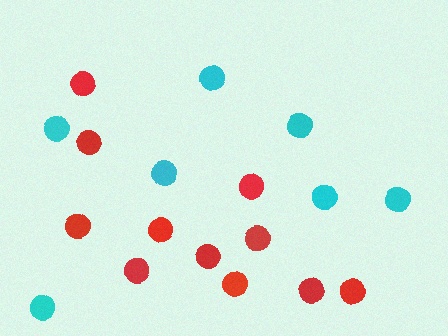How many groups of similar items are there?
There are 2 groups: one group of cyan circles (7) and one group of red circles (11).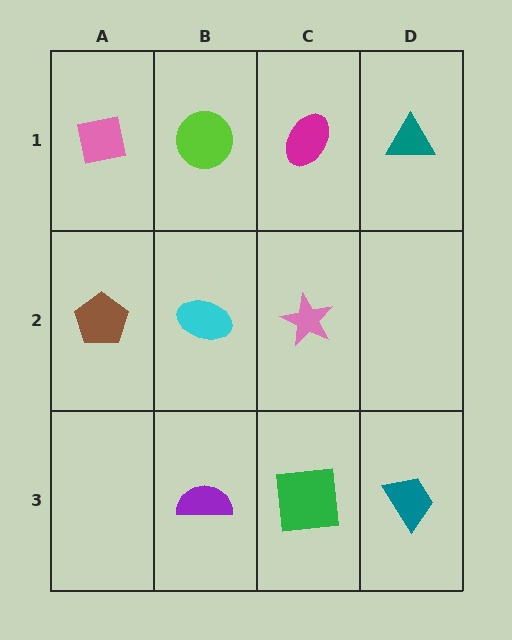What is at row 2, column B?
A cyan ellipse.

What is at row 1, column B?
A lime circle.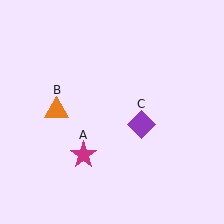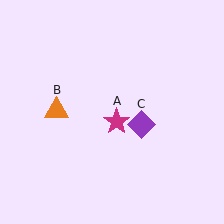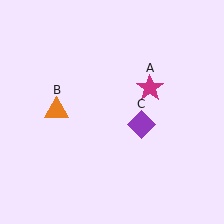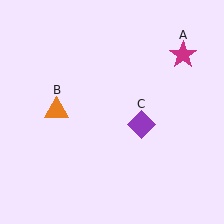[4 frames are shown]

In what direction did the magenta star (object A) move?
The magenta star (object A) moved up and to the right.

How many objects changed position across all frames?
1 object changed position: magenta star (object A).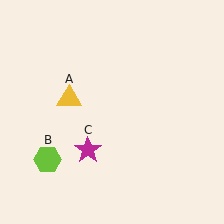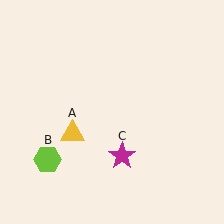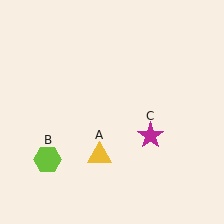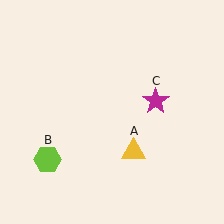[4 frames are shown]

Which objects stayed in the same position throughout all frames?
Lime hexagon (object B) remained stationary.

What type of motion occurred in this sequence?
The yellow triangle (object A), magenta star (object C) rotated counterclockwise around the center of the scene.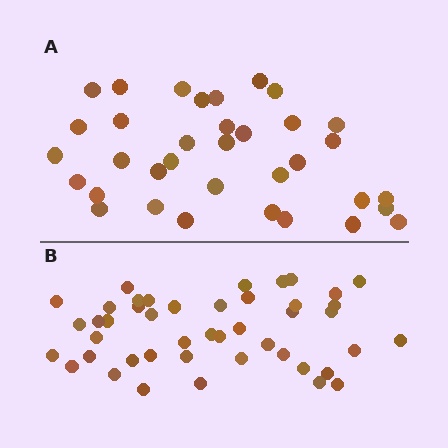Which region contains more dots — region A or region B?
Region B (the bottom region) has more dots.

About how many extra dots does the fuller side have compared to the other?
Region B has roughly 10 or so more dots than region A.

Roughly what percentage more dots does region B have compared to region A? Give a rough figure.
About 30% more.